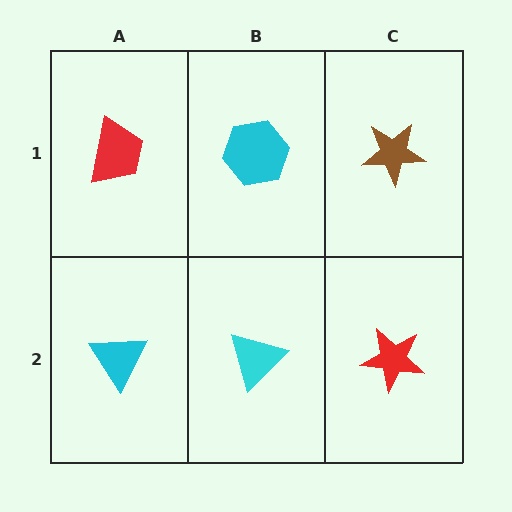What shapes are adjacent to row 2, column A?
A red trapezoid (row 1, column A), a cyan triangle (row 2, column B).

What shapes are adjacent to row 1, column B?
A cyan triangle (row 2, column B), a red trapezoid (row 1, column A), a brown star (row 1, column C).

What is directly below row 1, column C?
A red star.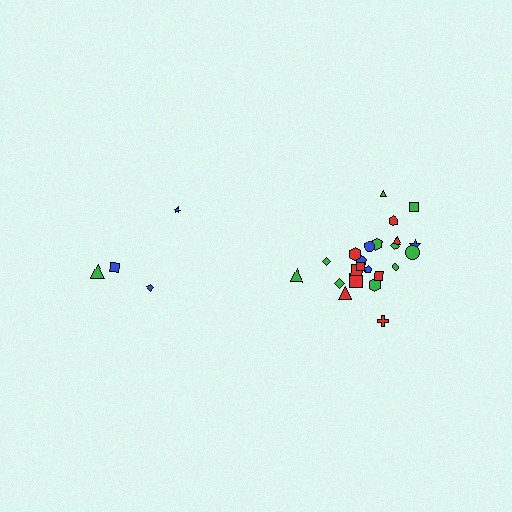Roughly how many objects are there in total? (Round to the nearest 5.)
Roughly 30 objects in total.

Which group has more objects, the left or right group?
The right group.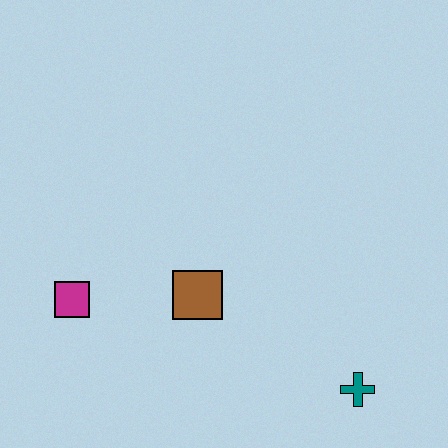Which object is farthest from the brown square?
The teal cross is farthest from the brown square.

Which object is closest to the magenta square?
The brown square is closest to the magenta square.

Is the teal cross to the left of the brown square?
No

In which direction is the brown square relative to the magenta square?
The brown square is to the right of the magenta square.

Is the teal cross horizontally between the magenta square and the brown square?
No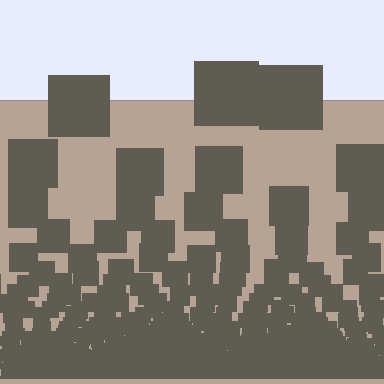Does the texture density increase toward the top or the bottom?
Density increases toward the bottom.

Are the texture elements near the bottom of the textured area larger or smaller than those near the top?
Smaller. The gradient is inverted — elements near the bottom are smaller and denser.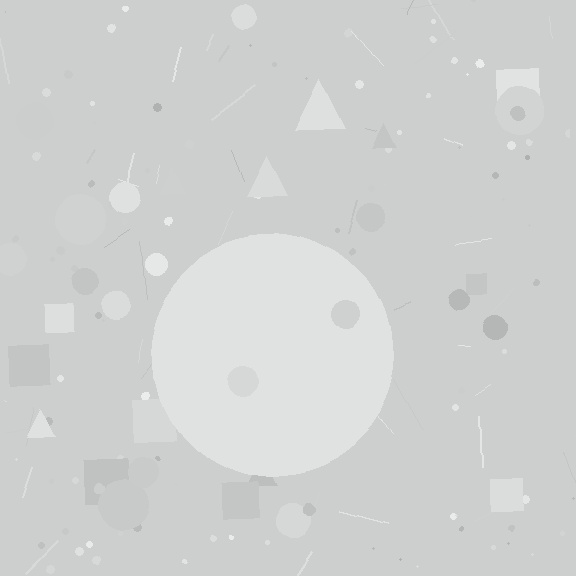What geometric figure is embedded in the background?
A circle is embedded in the background.